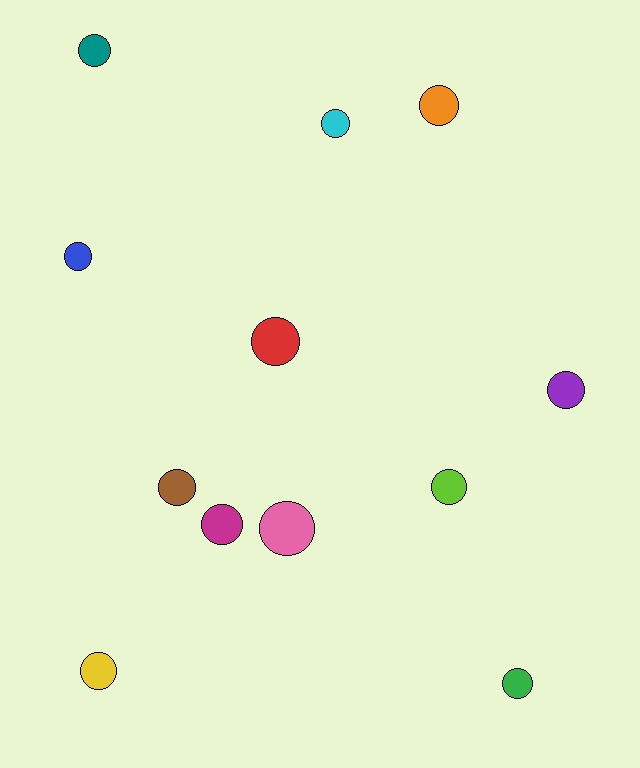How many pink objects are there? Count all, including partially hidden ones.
There is 1 pink object.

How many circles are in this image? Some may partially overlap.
There are 12 circles.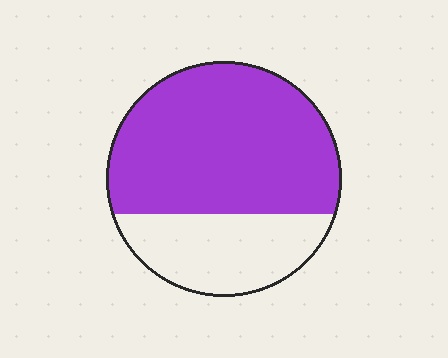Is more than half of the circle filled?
Yes.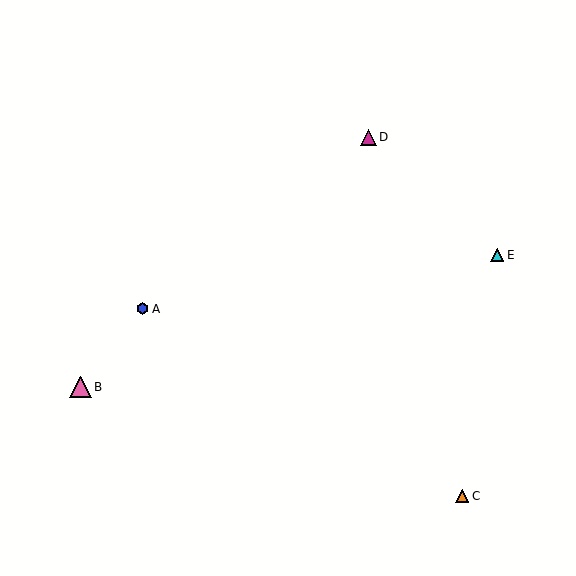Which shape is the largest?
The pink triangle (labeled B) is the largest.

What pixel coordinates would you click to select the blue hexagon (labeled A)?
Click at (143, 309) to select the blue hexagon A.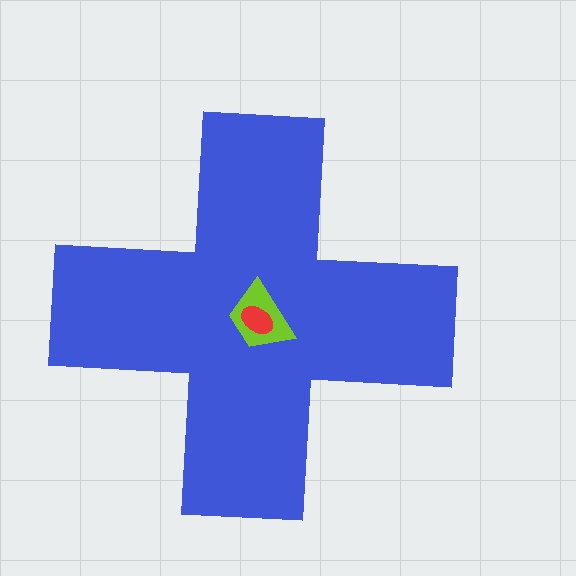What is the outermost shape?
The blue cross.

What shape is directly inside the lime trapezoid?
The red ellipse.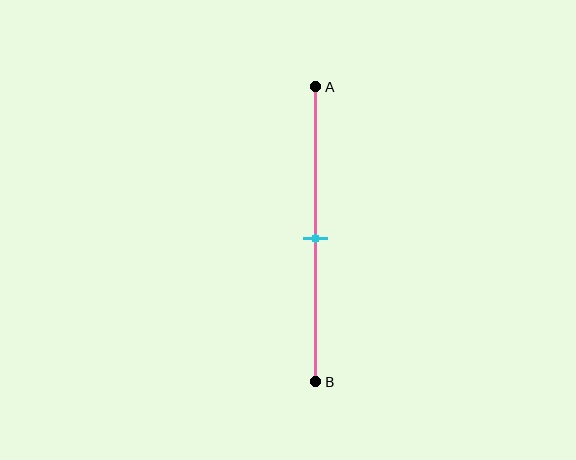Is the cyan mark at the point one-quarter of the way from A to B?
No, the mark is at about 50% from A, not at the 25% one-quarter point.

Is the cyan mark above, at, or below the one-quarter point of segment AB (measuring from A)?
The cyan mark is below the one-quarter point of segment AB.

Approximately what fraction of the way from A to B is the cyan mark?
The cyan mark is approximately 50% of the way from A to B.